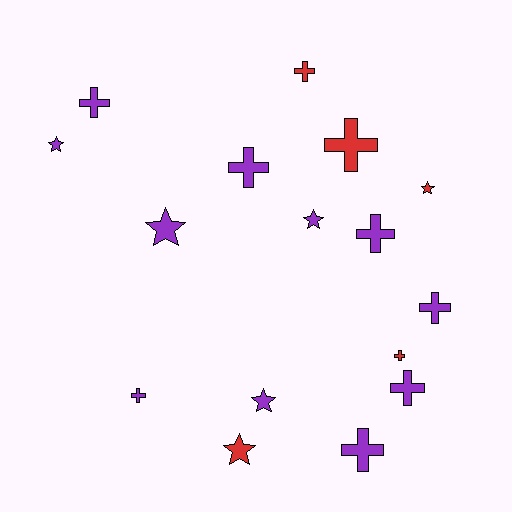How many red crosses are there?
There are 3 red crosses.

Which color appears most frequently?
Purple, with 11 objects.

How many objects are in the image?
There are 16 objects.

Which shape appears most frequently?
Cross, with 10 objects.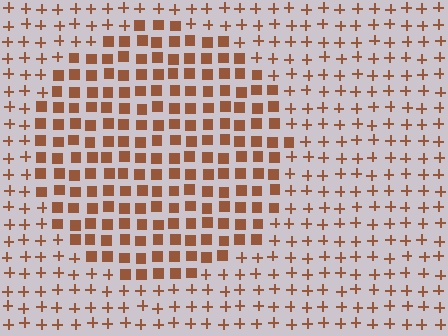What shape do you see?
I see a circle.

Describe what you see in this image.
The image is filled with small brown elements arranged in a uniform grid. A circle-shaped region contains squares, while the surrounding area contains plus signs. The boundary is defined purely by the change in element shape.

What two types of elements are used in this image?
The image uses squares inside the circle region and plus signs outside it.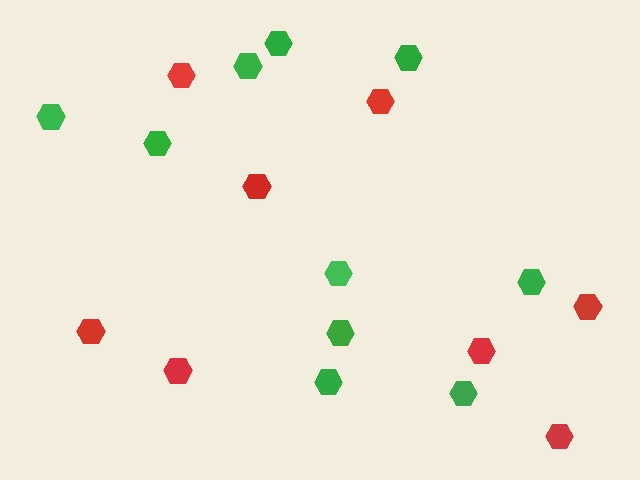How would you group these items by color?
There are 2 groups: one group of green hexagons (10) and one group of red hexagons (8).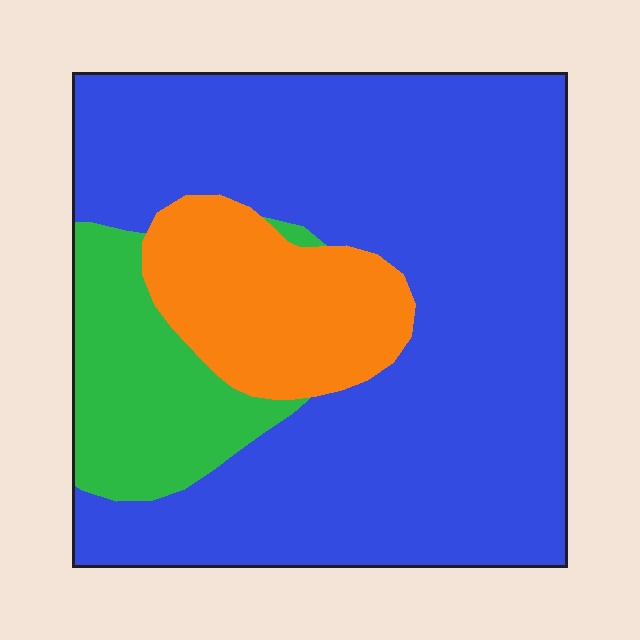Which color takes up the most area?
Blue, at roughly 70%.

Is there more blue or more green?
Blue.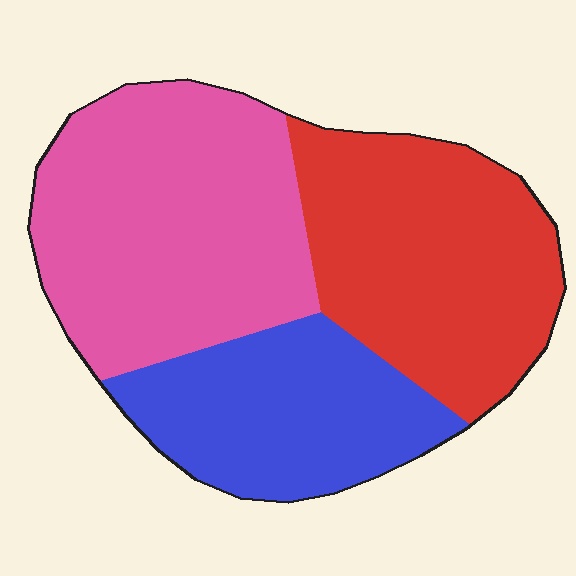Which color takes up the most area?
Pink, at roughly 40%.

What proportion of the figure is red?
Red covers around 35% of the figure.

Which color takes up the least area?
Blue, at roughly 25%.